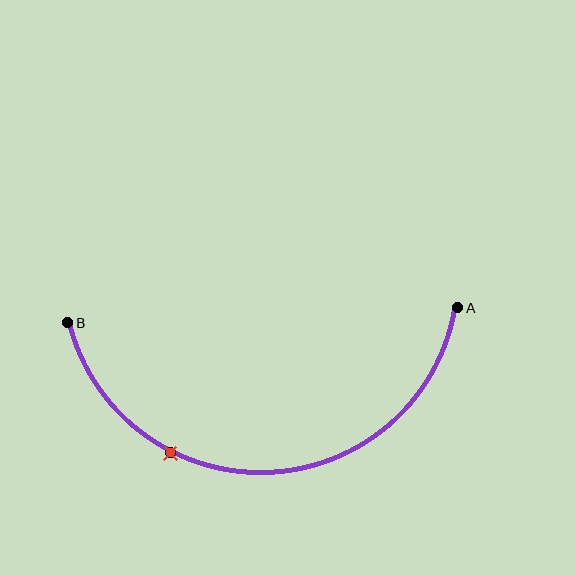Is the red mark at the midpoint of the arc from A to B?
No. The red mark lies on the arc but is closer to endpoint B. The arc midpoint would be at the point on the curve equidistant along the arc from both A and B.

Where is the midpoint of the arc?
The arc midpoint is the point on the curve farthest from the straight line joining A and B. It sits below that line.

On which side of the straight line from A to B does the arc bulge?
The arc bulges below the straight line connecting A and B.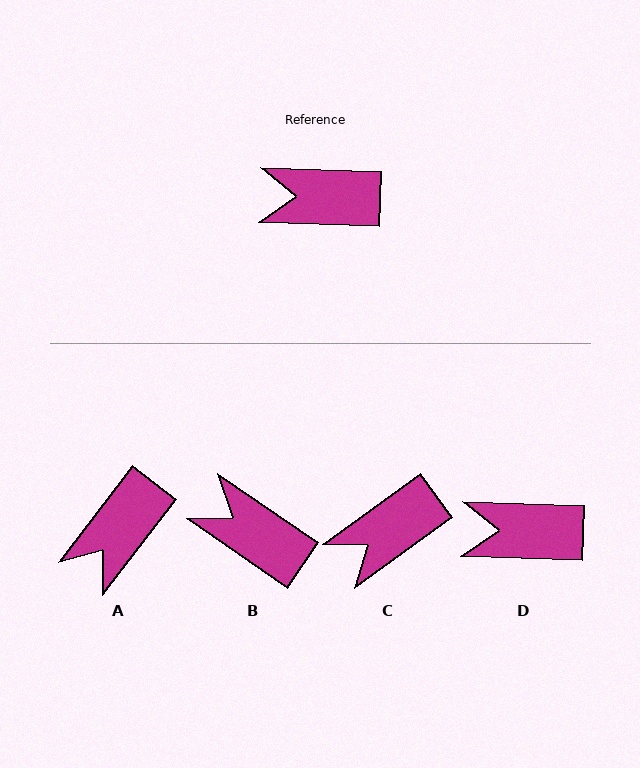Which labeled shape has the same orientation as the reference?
D.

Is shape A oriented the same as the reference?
No, it is off by about 54 degrees.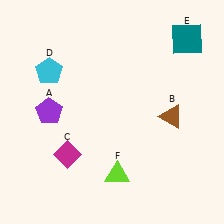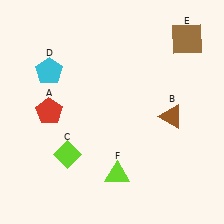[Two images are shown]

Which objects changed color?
A changed from purple to red. C changed from magenta to lime. E changed from teal to brown.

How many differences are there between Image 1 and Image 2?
There are 3 differences between the two images.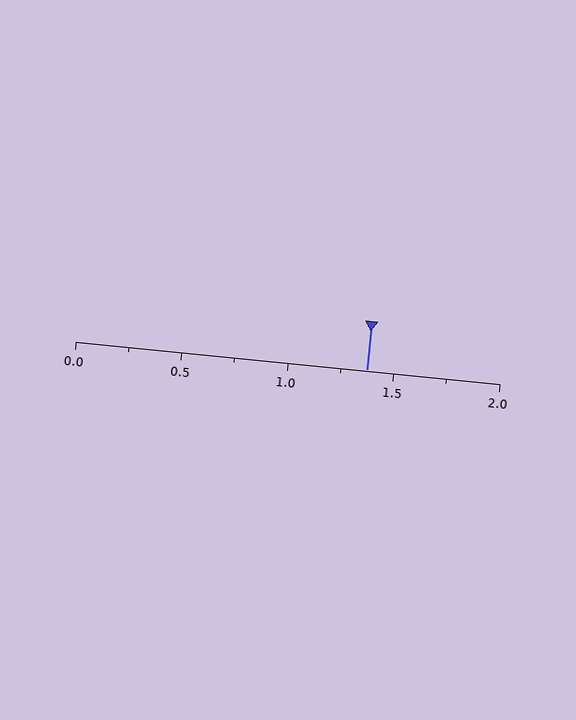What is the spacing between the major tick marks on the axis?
The major ticks are spaced 0.5 apart.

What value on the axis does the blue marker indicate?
The marker indicates approximately 1.38.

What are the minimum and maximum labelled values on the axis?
The axis runs from 0.0 to 2.0.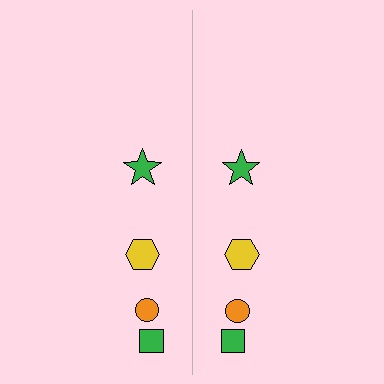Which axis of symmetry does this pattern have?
The pattern has a vertical axis of symmetry running through the center of the image.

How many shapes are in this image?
There are 8 shapes in this image.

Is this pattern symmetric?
Yes, this pattern has bilateral (reflection) symmetry.